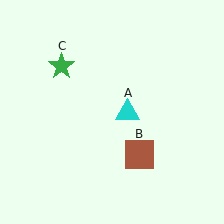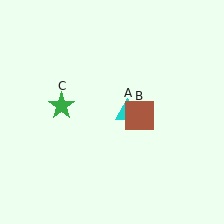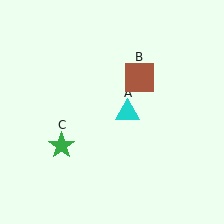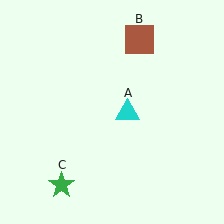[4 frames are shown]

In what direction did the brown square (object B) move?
The brown square (object B) moved up.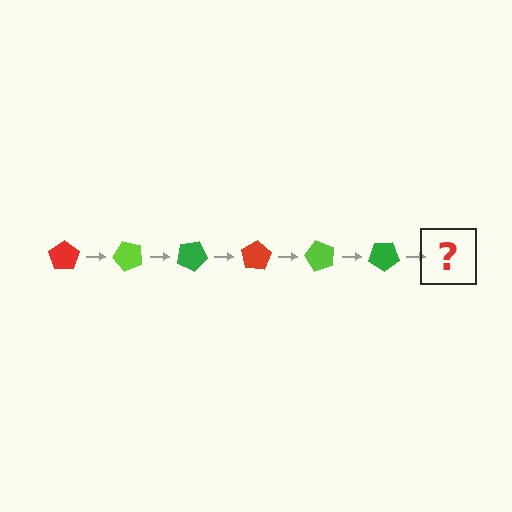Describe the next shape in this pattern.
It should be a red pentagon, rotated 300 degrees from the start.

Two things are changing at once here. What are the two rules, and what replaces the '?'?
The two rules are that it rotates 50 degrees each step and the color cycles through red, lime, and green. The '?' should be a red pentagon, rotated 300 degrees from the start.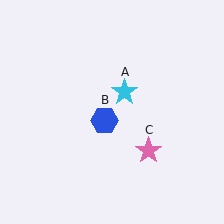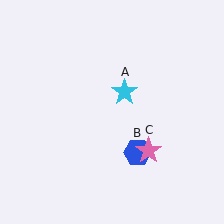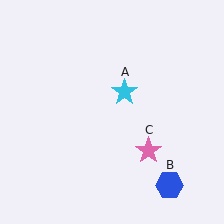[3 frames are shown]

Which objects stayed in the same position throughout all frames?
Cyan star (object A) and pink star (object C) remained stationary.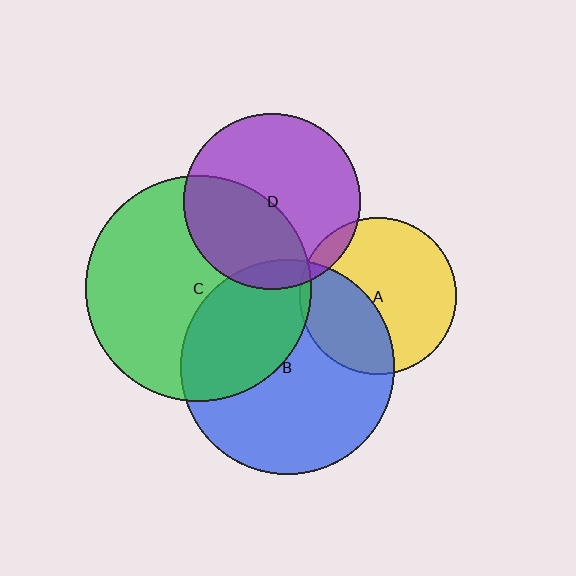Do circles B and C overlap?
Yes.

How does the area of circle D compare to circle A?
Approximately 1.3 times.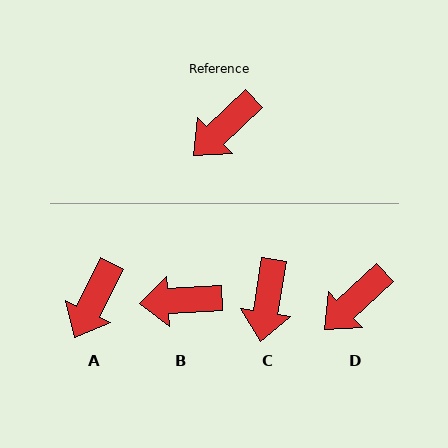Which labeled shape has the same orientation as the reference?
D.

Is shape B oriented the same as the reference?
No, it is off by about 40 degrees.